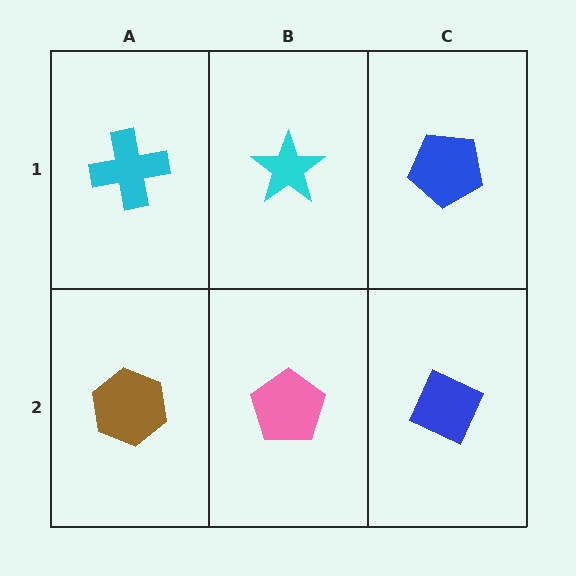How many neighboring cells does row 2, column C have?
2.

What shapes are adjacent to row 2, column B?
A cyan star (row 1, column B), a brown hexagon (row 2, column A), a blue diamond (row 2, column C).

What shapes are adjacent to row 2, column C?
A blue pentagon (row 1, column C), a pink pentagon (row 2, column B).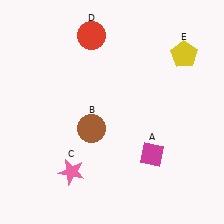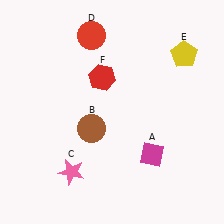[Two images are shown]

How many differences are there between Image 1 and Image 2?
There is 1 difference between the two images.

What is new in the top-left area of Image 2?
A red hexagon (F) was added in the top-left area of Image 2.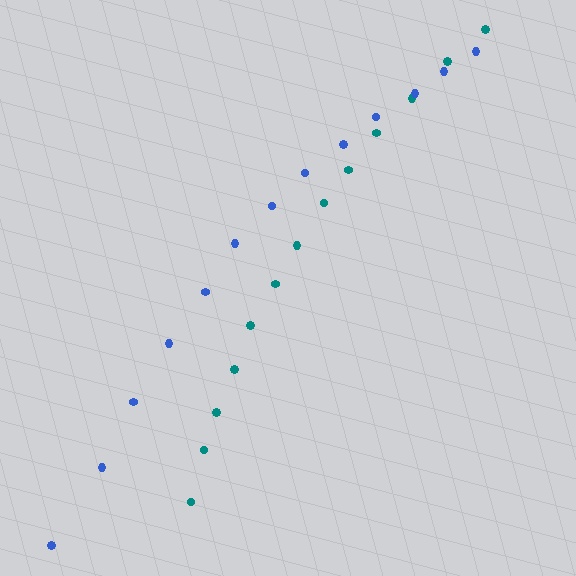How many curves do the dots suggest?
There are 2 distinct paths.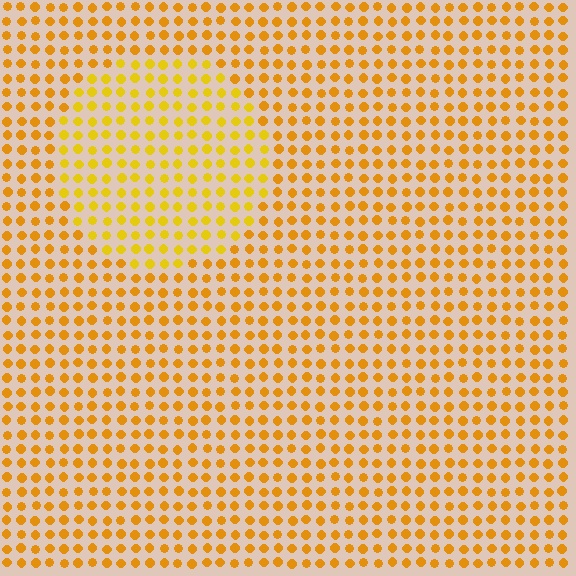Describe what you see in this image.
The image is filled with small orange elements in a uniform arrangement. A circle-shaped region is visible where the elements are tinted to a slightly different hue, forming a subtle color boundary.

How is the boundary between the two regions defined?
The boundary is defined purely by a slight shift in hue (about 17 degrees). Spacing, size, and orientation are identical on both sides.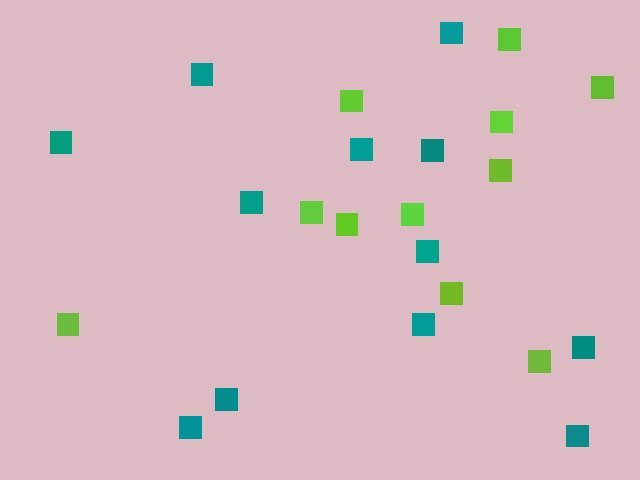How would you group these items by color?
There are 2 groups: one group of teal squares (12) and one group of lime squares (11).